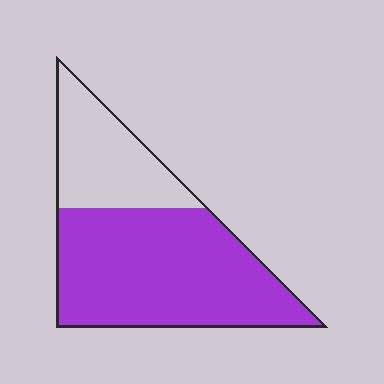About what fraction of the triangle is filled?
About two thirds (2/3).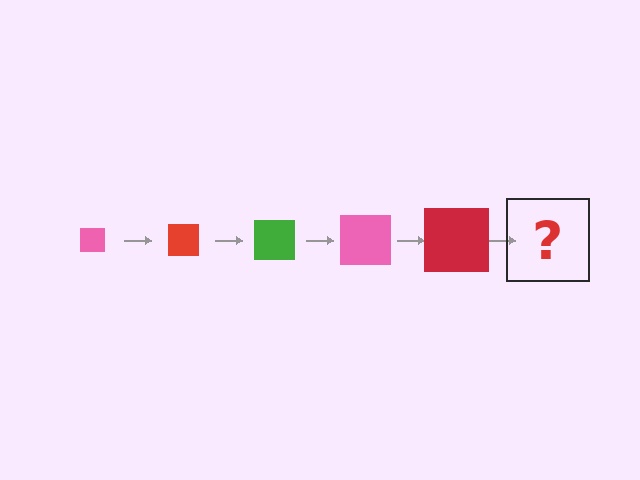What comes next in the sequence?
The next element should be a green square, larger than the previous one.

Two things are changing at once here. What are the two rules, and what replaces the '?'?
The two rules are that the square grows larger each step and the color cycles through pink, red, and green. The '?' should be a green square, larger than the previous one.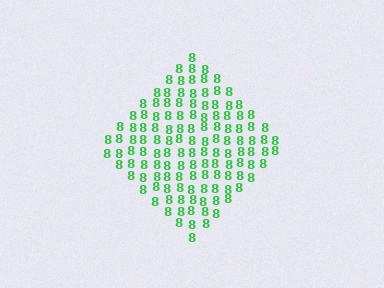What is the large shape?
The large shape is a diamond.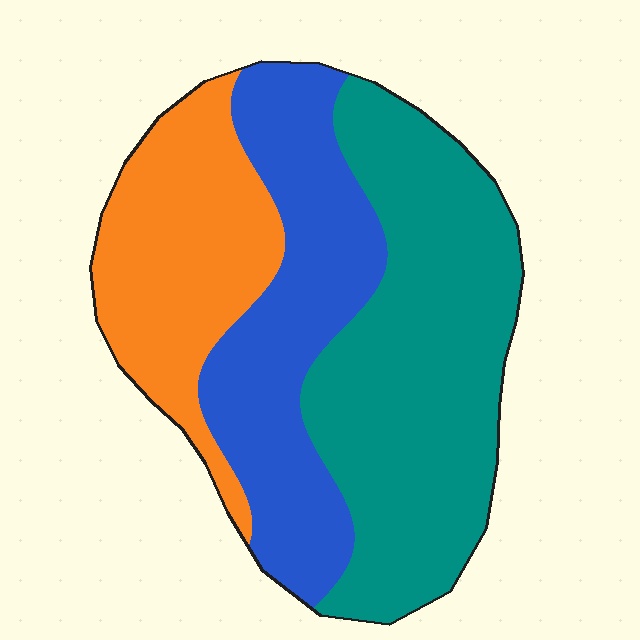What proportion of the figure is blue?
Blue covers about 30% of the figure.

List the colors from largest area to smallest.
From largest to smallest: teal, blue, orange.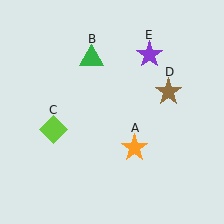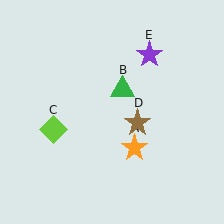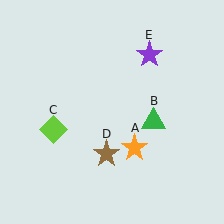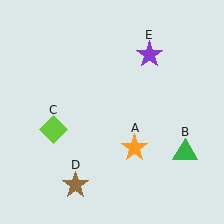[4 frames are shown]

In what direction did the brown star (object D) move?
The brown star (object D) moved down and to the left.